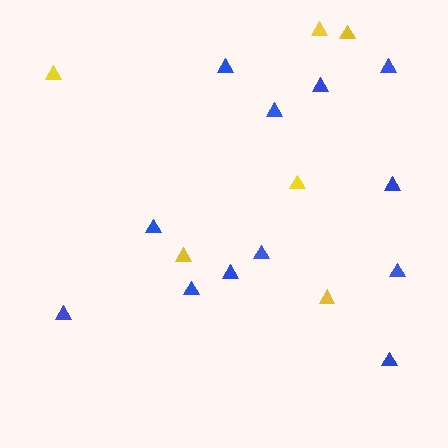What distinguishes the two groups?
There are 2 groups: one group of blue triangles (12) and one group of yellow triangles (6).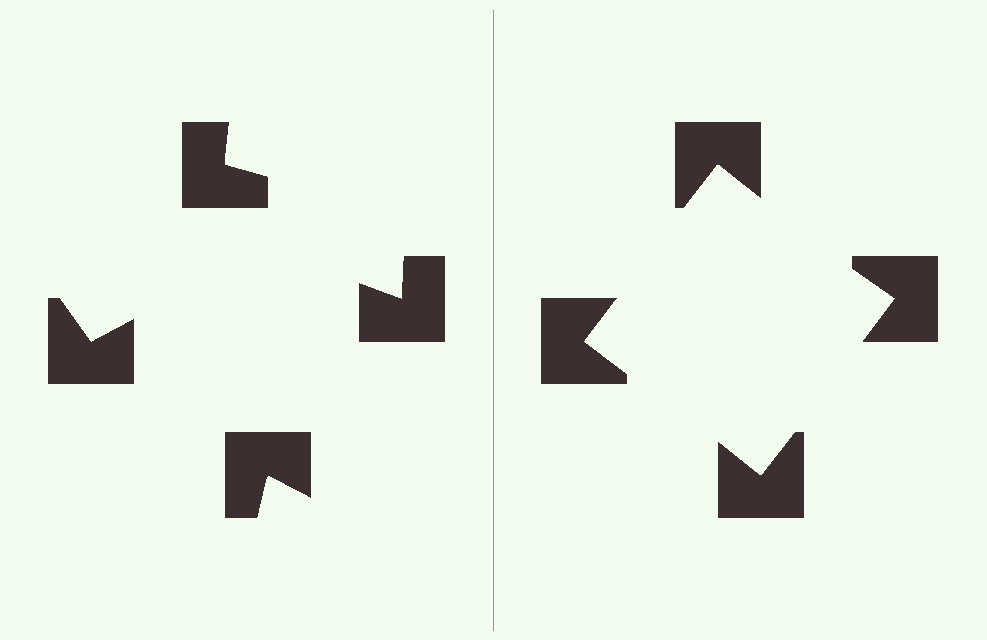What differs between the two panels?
The notched squares are positioned identically on both sides; only the wedge orientations differ. On the right they align to a square; on the left they are misaligned.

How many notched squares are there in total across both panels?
8 — 4 on each side.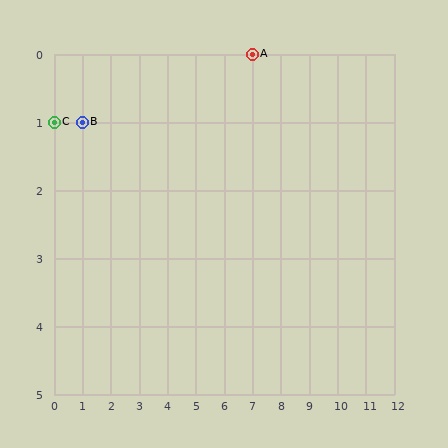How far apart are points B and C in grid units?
Points B and C are 1 column apart.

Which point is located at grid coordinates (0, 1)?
Point C is at (0, 1).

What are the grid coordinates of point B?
Point B is at grid coordinates (1, 1).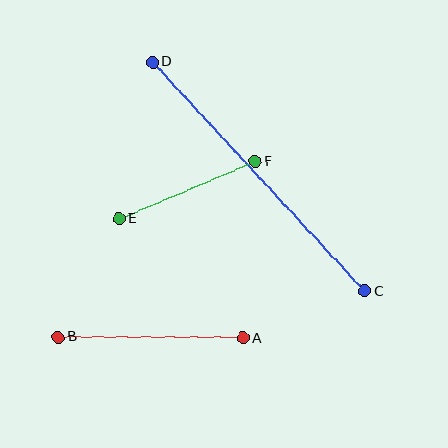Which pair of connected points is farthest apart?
Points C and D are farthest apart.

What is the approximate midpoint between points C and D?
The midpoint is at approximately (259, 176) pixels.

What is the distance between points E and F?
The distance is approximately 147 pixels.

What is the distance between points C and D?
The distance is approximately 312 pixels.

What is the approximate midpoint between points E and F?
The midpoint is at approximately (187, 190) pixels.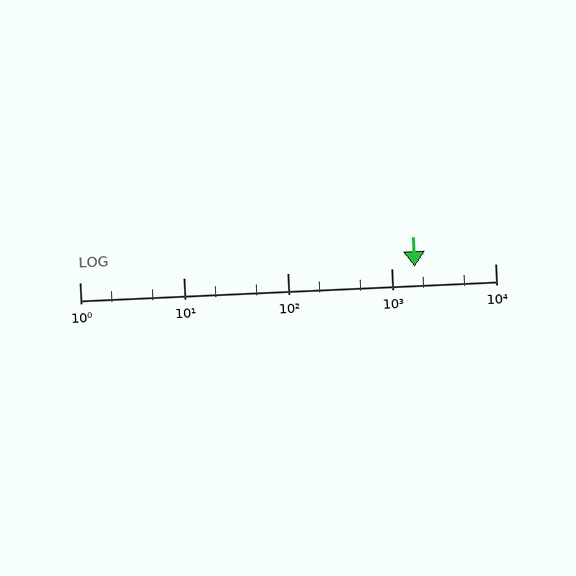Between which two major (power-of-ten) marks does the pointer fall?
The pointer is between 1000 and 10000.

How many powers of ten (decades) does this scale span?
The scale spans 4 decades, from 1 to 10000.